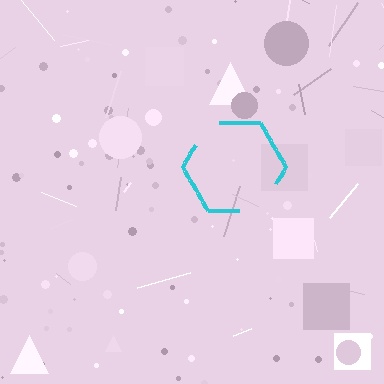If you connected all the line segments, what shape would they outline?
They would outline a hexagon.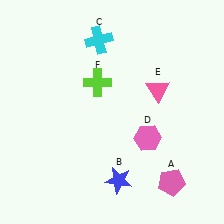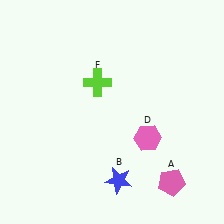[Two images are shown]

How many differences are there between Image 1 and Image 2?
There are 2 differences between the two images.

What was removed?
The cyan cross (C), the pink triangle (E) were removed in Image 2.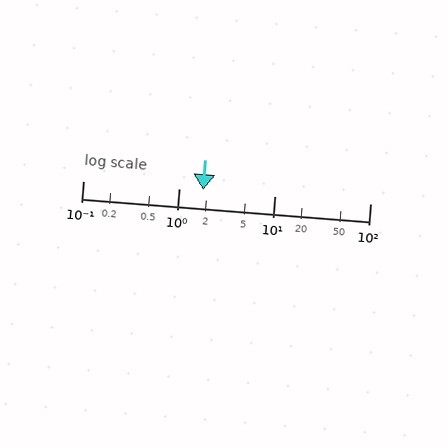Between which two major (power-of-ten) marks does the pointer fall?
The pointer is between 1 and 10.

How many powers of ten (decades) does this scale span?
The scale spans 3 decades, from 0.1 to 100.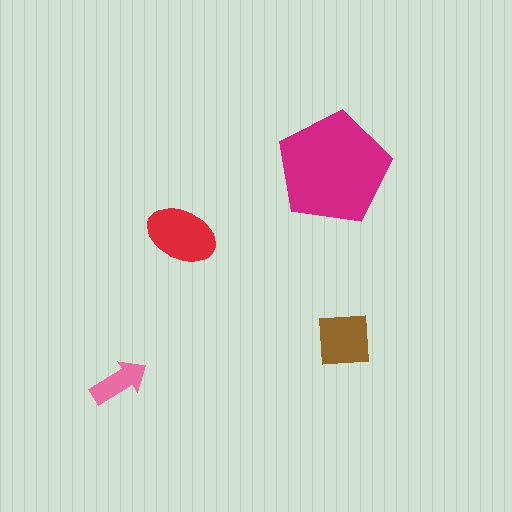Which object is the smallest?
The pink arrow.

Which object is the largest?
The magenta pentagon.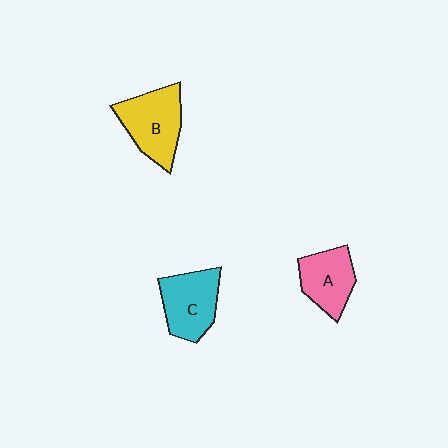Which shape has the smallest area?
Shape A (pink).